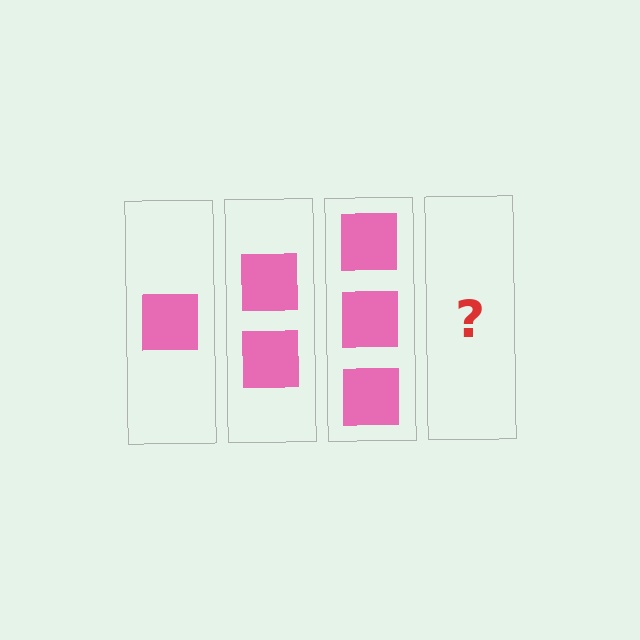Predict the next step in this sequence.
The next step is 4 squares.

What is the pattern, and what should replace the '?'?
The pattern is that each step adds one more square. The '?' should be 4 squares.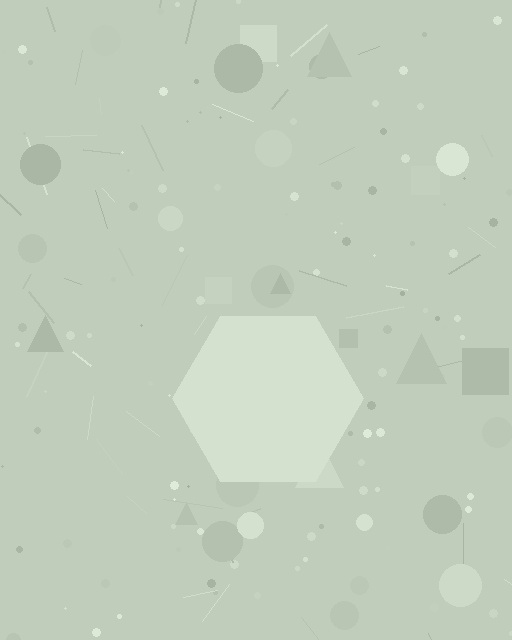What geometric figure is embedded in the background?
A hexagon is embedded in the background.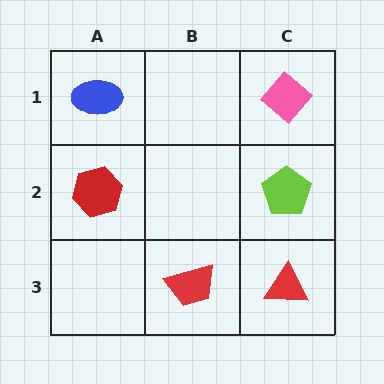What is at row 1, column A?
A blue ellipse.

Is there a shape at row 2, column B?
No, that cell is empty.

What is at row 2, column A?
A red hexagon.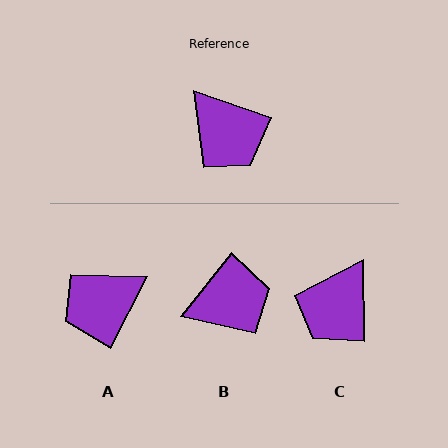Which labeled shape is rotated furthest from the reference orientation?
A, about 99 degrees away.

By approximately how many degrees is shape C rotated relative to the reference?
Approximately 70 degrees clockwise.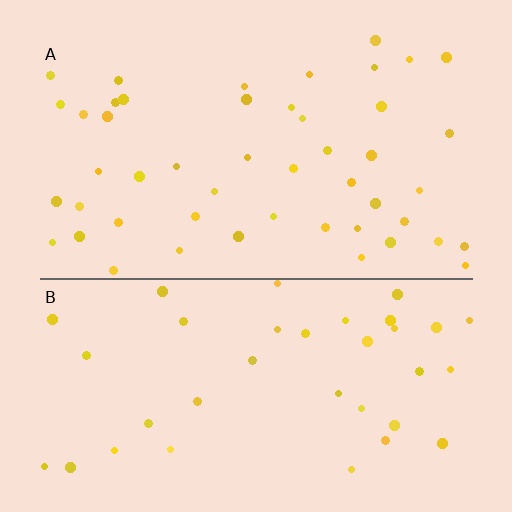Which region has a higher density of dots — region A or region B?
A (the top).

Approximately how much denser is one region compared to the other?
Approximately 1.3× — region A over region B.